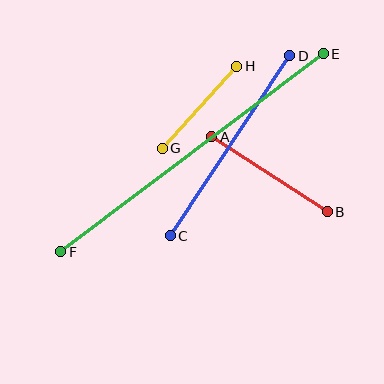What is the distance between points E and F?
The distance is approximately 329 pixels.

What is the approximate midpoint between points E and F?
The midpoint is at approximately (192, 153) pixels.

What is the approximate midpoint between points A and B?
The midpoint is at approximately (270, 174) pixels.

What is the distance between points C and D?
The distance is approximately 216 pixels.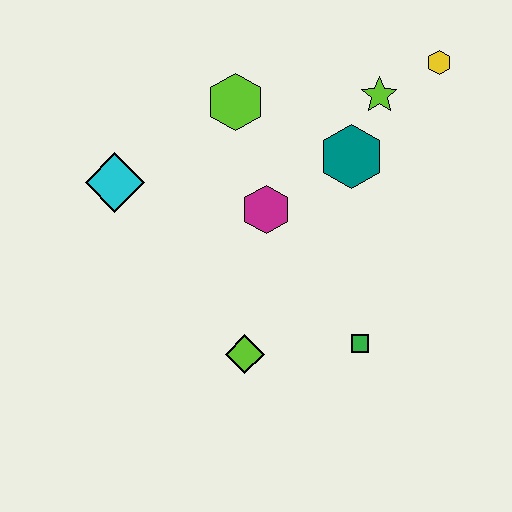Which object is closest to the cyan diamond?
The lime hexagon is closest to the cyan diamond.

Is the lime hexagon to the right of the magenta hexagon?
No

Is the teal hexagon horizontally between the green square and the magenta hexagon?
Yes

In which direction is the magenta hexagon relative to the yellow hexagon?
The magenta hexagon is to the left of the yellow hexagon.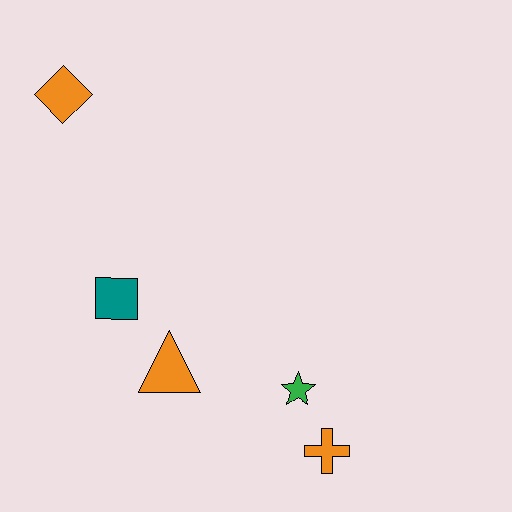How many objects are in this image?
There are 5 objects.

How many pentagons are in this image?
There are no pentagons.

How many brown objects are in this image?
There are no brown objects.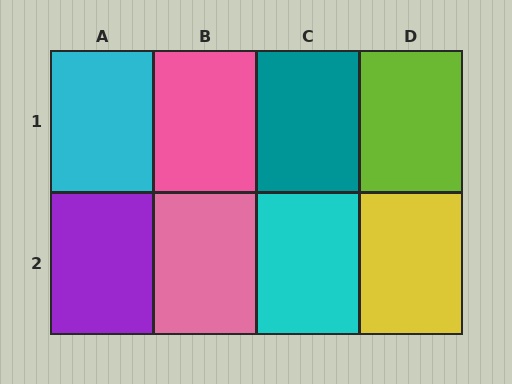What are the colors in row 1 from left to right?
Cyan, pink, teal, lime.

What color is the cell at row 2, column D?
Yellow.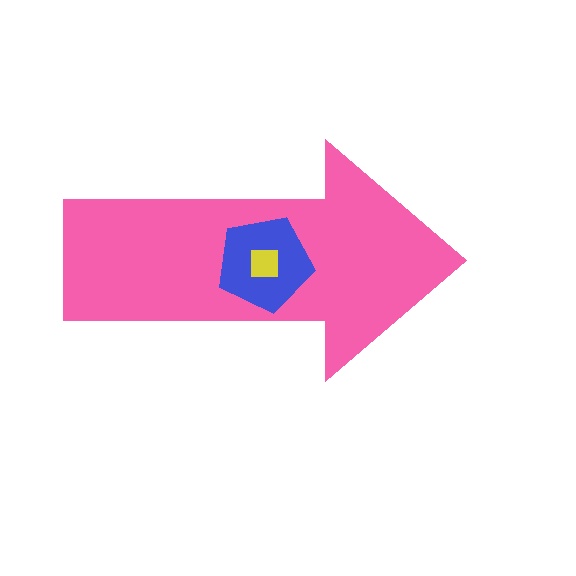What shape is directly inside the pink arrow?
The blue pentagon.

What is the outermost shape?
The pink arrow.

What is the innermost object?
The yellow square.